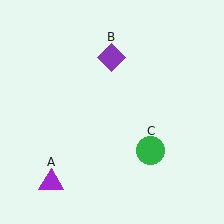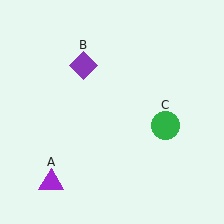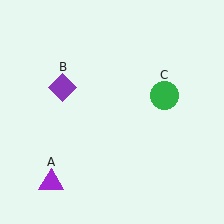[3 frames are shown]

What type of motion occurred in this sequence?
The purple diamond (object B), green circle (object C) rotated counterclockwise around the center of the scene.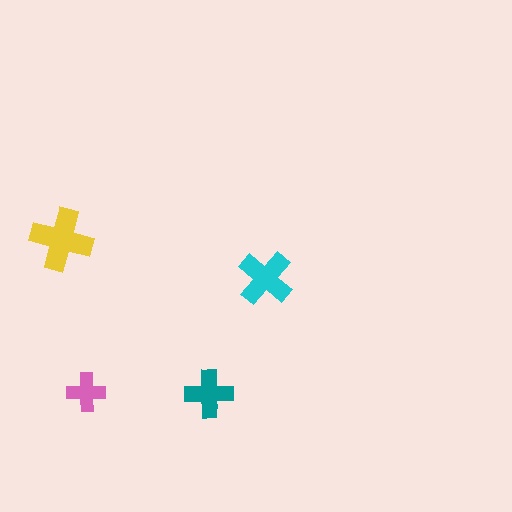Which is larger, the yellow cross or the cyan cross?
The yellow one.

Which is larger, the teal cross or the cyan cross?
The cyan one.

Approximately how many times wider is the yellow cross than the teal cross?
About 1.5 times wider.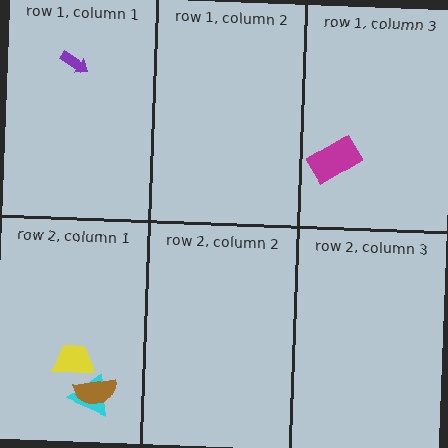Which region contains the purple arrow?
The row 1, column 1 region.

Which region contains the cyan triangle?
The row 2, column 1 region.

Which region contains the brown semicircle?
The row 2, column 1 region.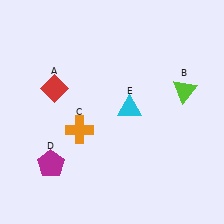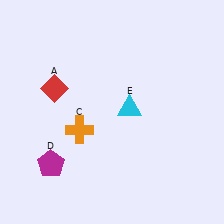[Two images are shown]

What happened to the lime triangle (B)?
The lime triangle (B) was removed in Image 2. It was in the top-right area of Image 1.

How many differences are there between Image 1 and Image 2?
There is 1 difference between the two images.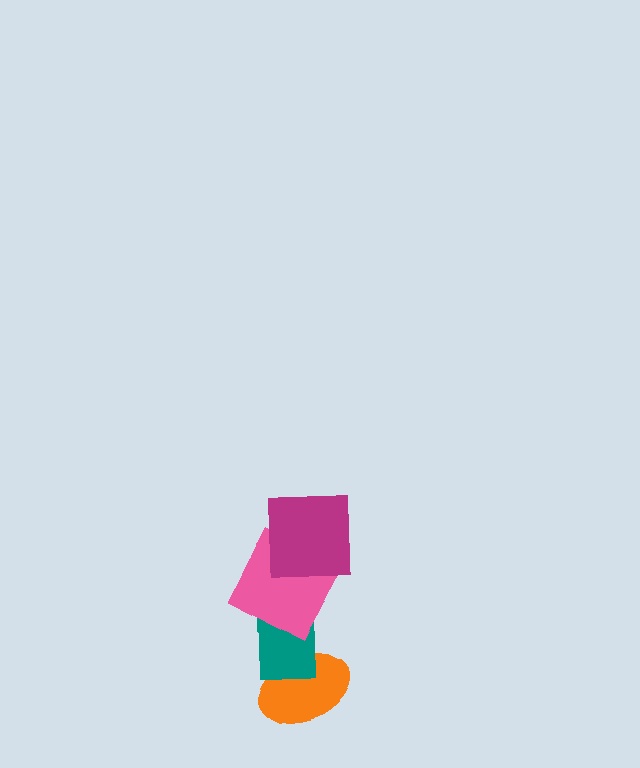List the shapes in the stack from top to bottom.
From top to bottom: the magenta square, the pink square, the teal rectangle, the orange ellipse.